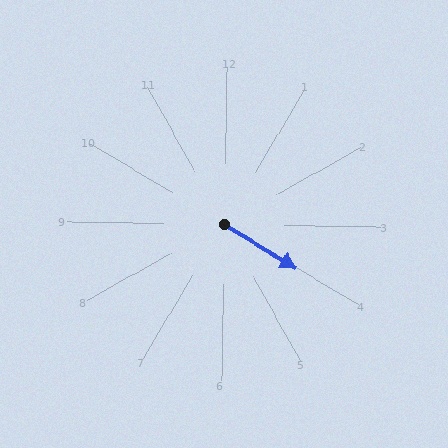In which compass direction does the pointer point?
Southeast.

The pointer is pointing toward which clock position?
Roughly 4 o'clock.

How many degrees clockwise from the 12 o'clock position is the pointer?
Approximately 120 degrees.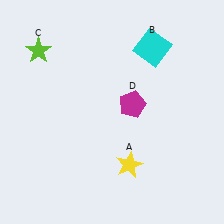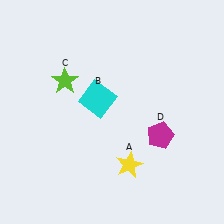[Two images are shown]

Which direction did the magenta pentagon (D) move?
The magenta pentagon (D) moved down.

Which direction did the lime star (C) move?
The lime star (C) moved down.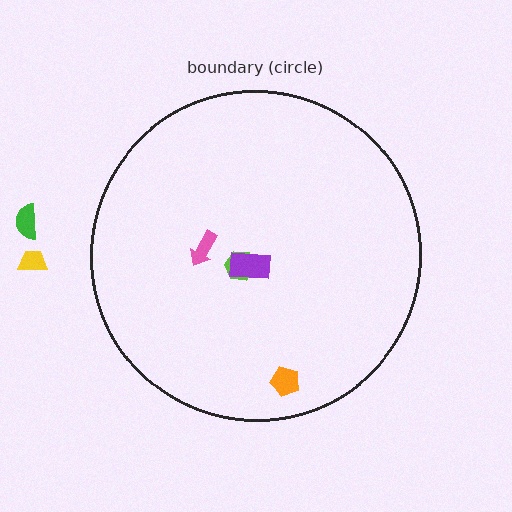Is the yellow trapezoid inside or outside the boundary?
Outside.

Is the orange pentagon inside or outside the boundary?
Inside.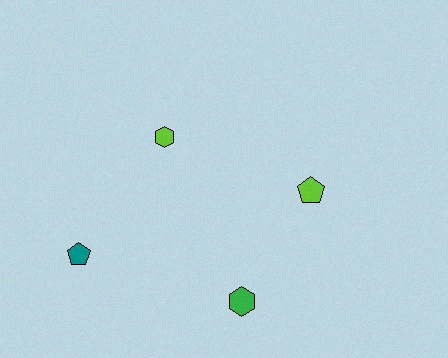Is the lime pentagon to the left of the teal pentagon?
No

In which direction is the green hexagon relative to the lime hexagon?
The green hexagon is below the lime hexagon.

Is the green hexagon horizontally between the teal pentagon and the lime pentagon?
Yes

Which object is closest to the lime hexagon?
The teal pentagon is closest to the lime hexagon.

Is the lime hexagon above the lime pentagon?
Yes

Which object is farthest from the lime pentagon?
The teal pentagon is farthest from the lime pentagon.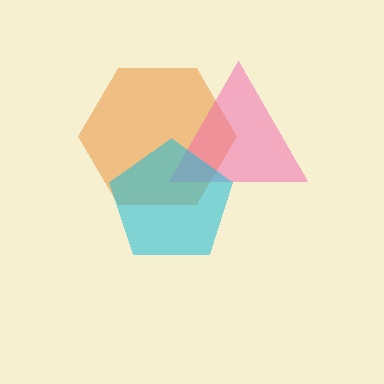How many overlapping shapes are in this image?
There are 3 overlapping shapes in the image.